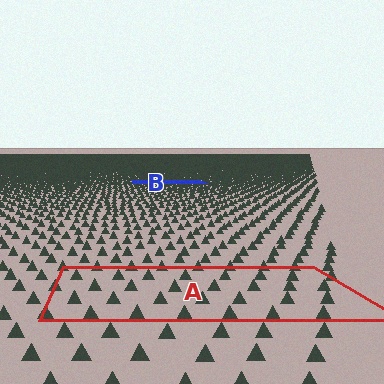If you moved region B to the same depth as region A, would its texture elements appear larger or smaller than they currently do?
They would appear larger. At a closer depth, the same texture elements are projected at a bigger on-screen size.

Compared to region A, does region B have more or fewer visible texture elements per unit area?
Region B has more texture elements per unit area — they are packed more densely because it is farther away.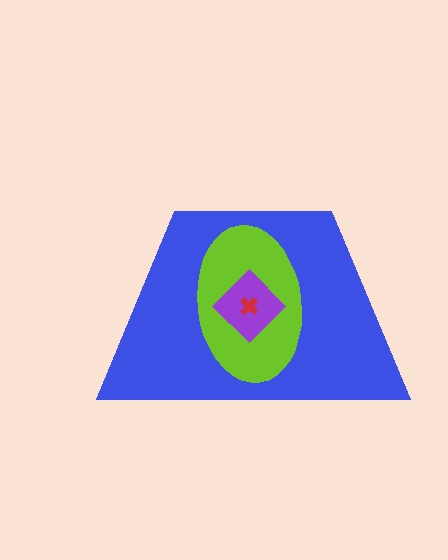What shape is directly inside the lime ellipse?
The purple diamond.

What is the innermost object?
The red cross.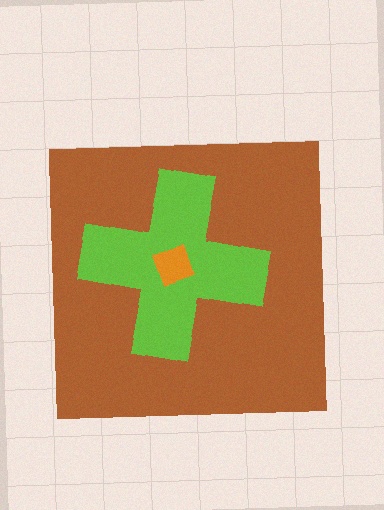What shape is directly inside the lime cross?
The orange diamond.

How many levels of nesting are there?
3.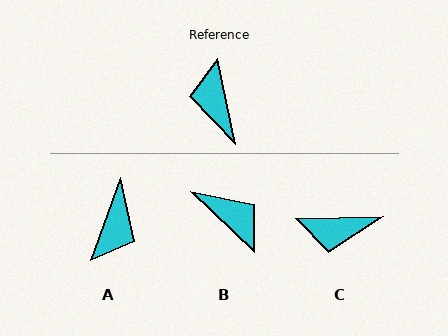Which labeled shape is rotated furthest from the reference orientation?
A, about 149 degrees away.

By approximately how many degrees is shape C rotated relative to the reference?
Approximately 80 degrees counter-clockwise.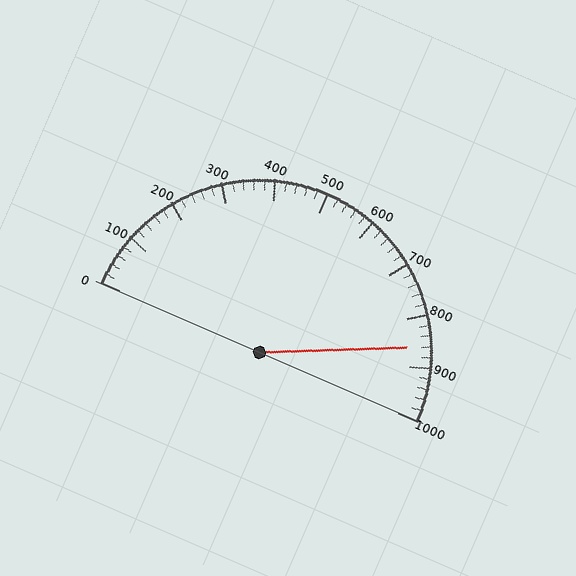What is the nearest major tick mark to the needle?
The nearest major tick mark is 900.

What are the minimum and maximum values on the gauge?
The gauge ranges from 0 to 1000.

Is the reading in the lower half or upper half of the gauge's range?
The reading is in the upper half of the range (0 to 1000).